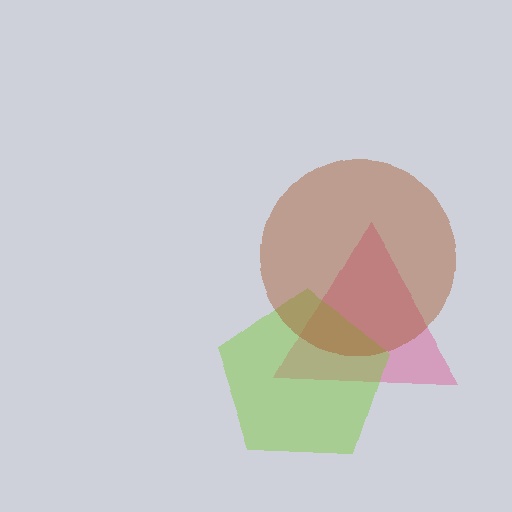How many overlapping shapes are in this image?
There are 3 overlapping shapes in the image.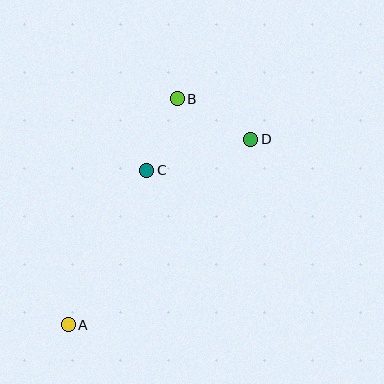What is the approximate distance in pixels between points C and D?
The distance between C and D is approximately 108 pixels.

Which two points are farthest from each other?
Points A and D are farthest from each other.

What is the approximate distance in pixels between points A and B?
The distance between A and B is approximately 251 pixels.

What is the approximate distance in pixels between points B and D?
The distance between B and D is approximately 84 pixels.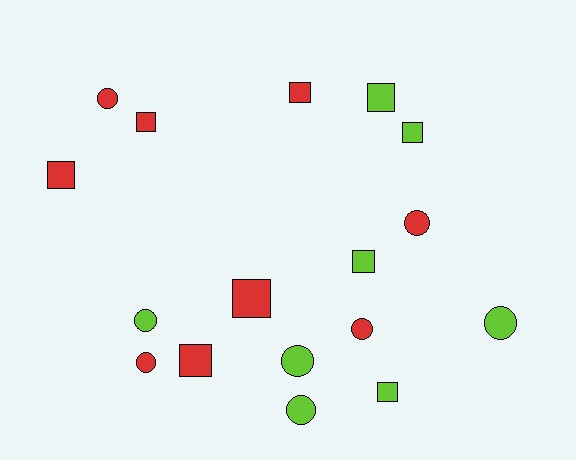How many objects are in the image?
There are 17 objects.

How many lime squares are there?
There are 4 lime squares.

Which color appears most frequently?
Red, with 9 objects.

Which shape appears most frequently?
Square, with 9 objects.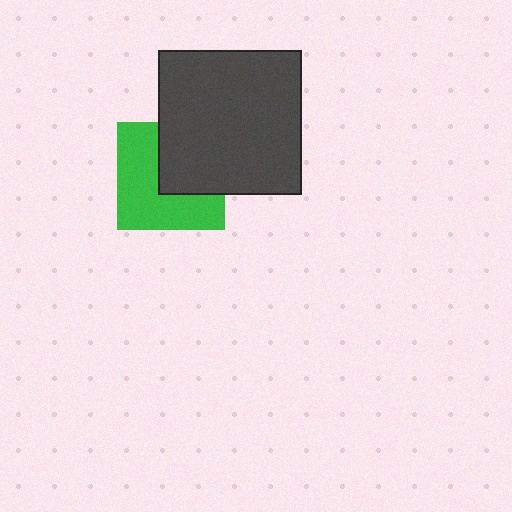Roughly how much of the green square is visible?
About half of it is visible (roughly 57%).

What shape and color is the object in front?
The object in front is a dark gray square.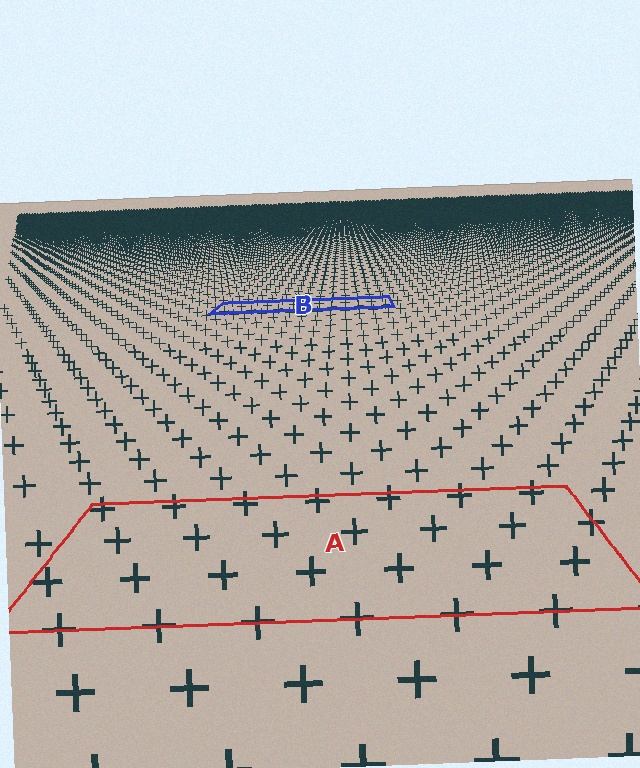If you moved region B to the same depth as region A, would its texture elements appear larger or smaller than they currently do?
They would appear larger. At a closer depth, the same texture elements are projected at a bigger on-screen size.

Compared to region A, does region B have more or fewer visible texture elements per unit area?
Region B has more texture elements per unit area — they are packed more densely because it is farther away.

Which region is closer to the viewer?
Region A is closer. The texture elements there are larger and more spread out.